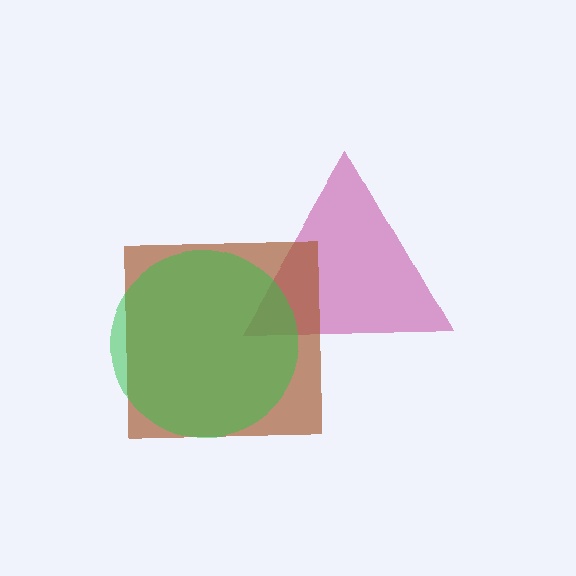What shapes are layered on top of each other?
The layered shapes are: a magenta triangle, a brown square, a green circle.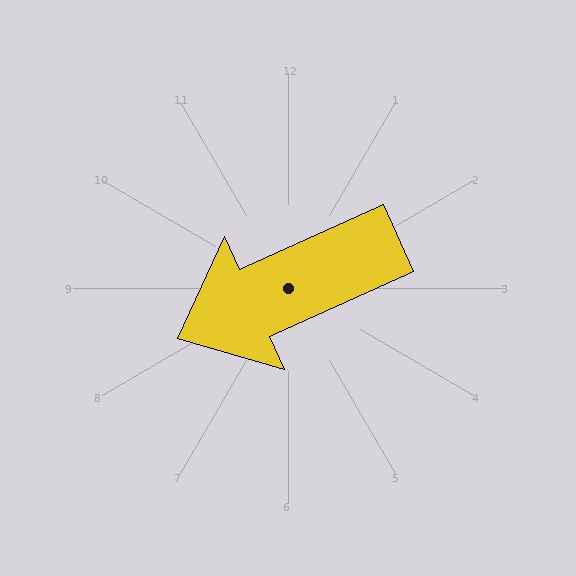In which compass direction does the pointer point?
Southwest.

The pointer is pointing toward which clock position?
Roughly 8 o'clock.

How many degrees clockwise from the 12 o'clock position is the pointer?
Approximately 246 degrees.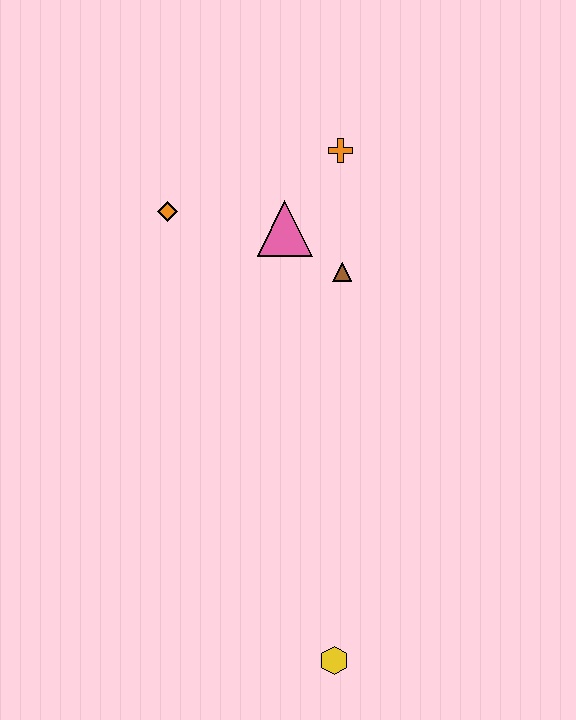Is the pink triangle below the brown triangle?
No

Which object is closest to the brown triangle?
The pink triangle is closest to the brown triangle.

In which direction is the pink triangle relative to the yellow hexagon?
The pink triangle is above the yellow hexagon.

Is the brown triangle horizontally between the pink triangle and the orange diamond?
No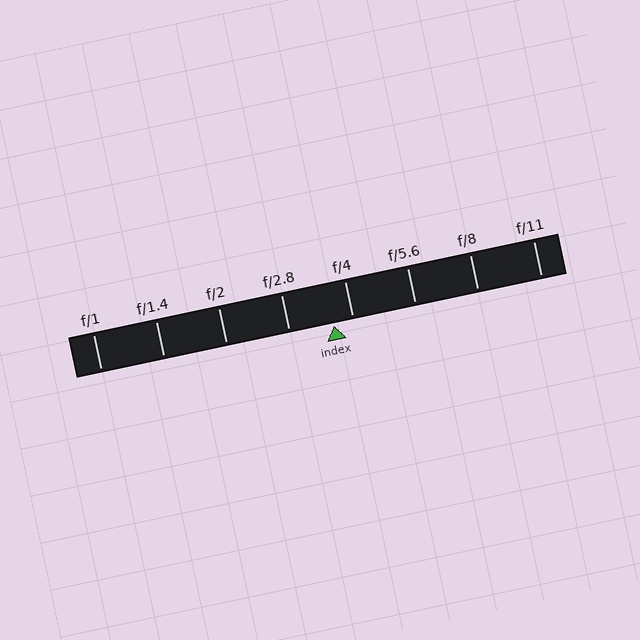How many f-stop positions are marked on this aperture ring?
There are 8 f-stop positions marked.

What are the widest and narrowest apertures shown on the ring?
The widest aperture shown is f/1 and the narrowest is f/11.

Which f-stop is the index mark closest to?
The index mark is closest to f/4.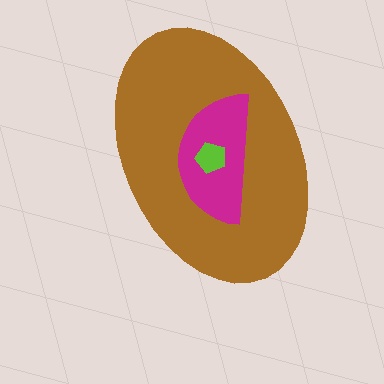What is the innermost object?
The lime pentagon.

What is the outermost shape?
The brown ellipse.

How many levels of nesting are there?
3.